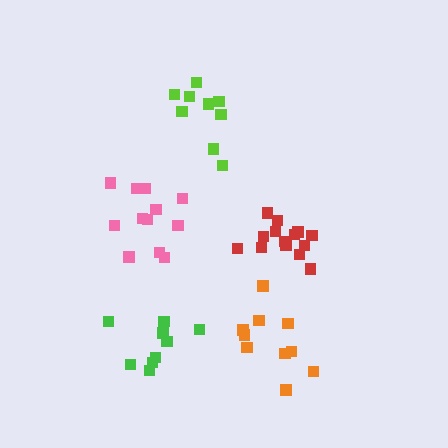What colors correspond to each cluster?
The clusters are colored: red, lime, pink, green, orange.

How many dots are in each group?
Group 1: 14 dots, Group 2: 9 dots, Group 3: 12 dots, Group 4: 9 dots, Group 5: 10 dots (54 total).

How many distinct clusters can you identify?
There are 5 distinct clusters.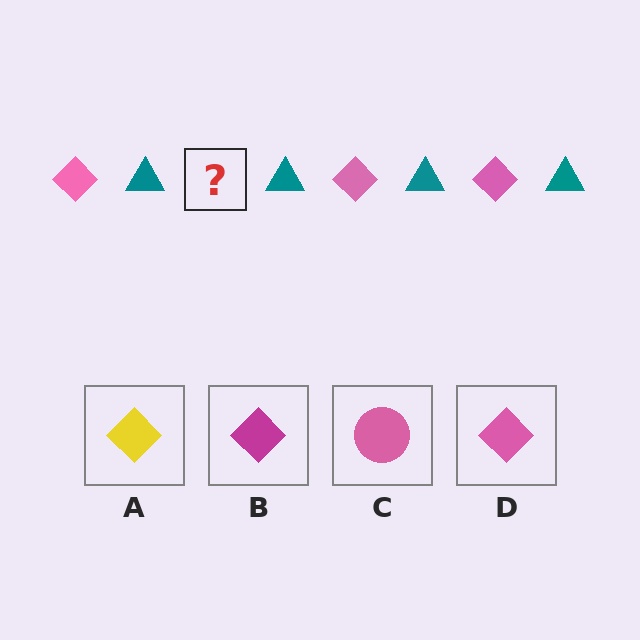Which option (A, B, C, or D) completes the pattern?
D.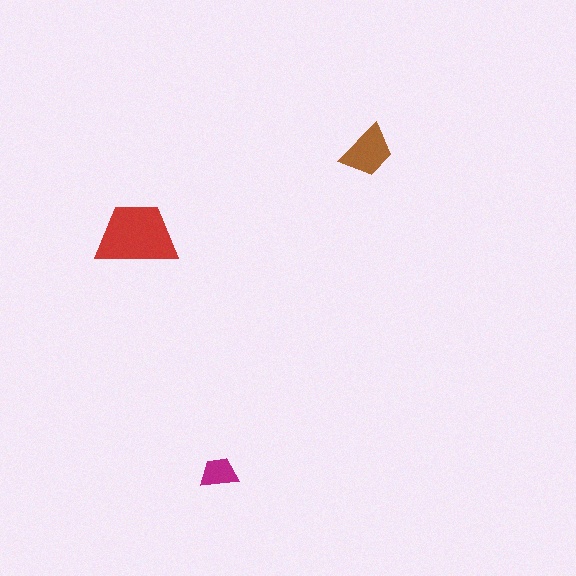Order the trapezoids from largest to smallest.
the red one, the brown one, the magenta one.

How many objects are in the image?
There are 3 objects in the image.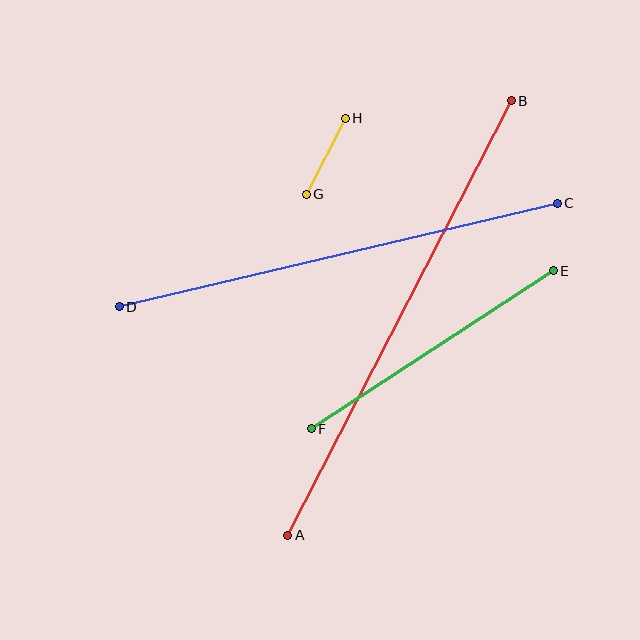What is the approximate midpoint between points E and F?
The midpoint is at approximately (432, 350) pixels.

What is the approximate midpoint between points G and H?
The midpoint is at approximately (326, 156) pixels.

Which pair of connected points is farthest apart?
Points A and B are farthest apart.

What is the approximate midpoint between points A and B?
The midpoint is at approximately (399, 318) pixels.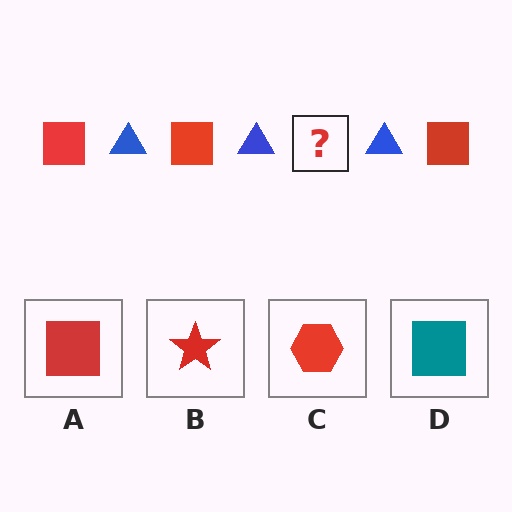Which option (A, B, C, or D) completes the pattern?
A.